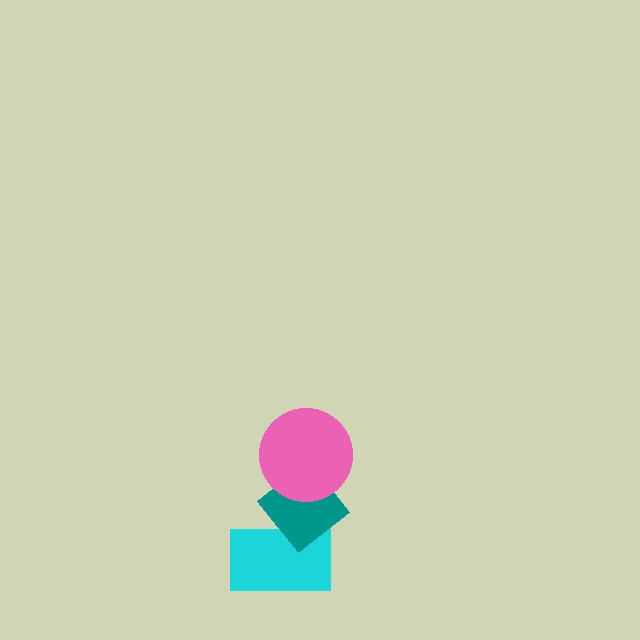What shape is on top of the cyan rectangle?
The teal diamond is on top of the cyan rectangle.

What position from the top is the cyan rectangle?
The cyan rectangle is 3rd from the top.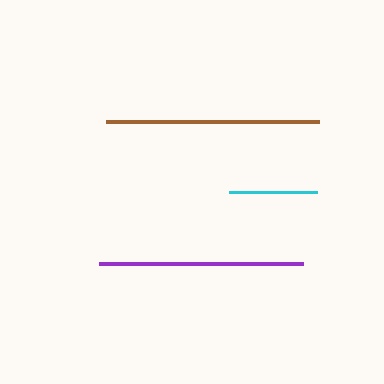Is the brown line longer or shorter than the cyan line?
The brown line is longer than the cyan line.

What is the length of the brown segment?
The brown segment is approximately 212 pixels long.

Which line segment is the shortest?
The cyan line is the shortest at approximately 88 pixels.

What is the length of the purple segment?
The purple segment is approximately 204 pixels long.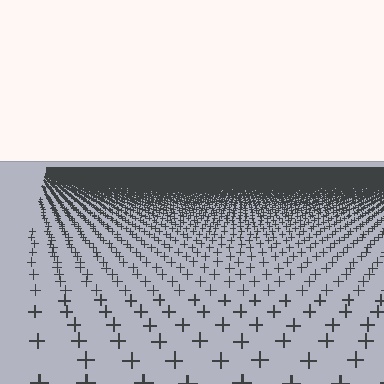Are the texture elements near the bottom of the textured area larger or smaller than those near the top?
Larger. Near the bottom, elements are closer to the viewer and appear at a bigger on-screen size.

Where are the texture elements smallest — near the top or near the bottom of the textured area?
Near the top.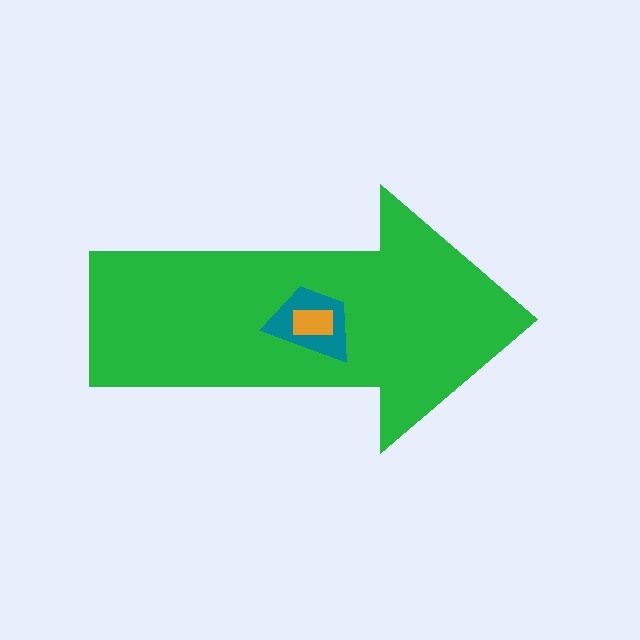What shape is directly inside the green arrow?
The teal trapezoid.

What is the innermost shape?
The orange rectangle.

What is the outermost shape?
The green arrow.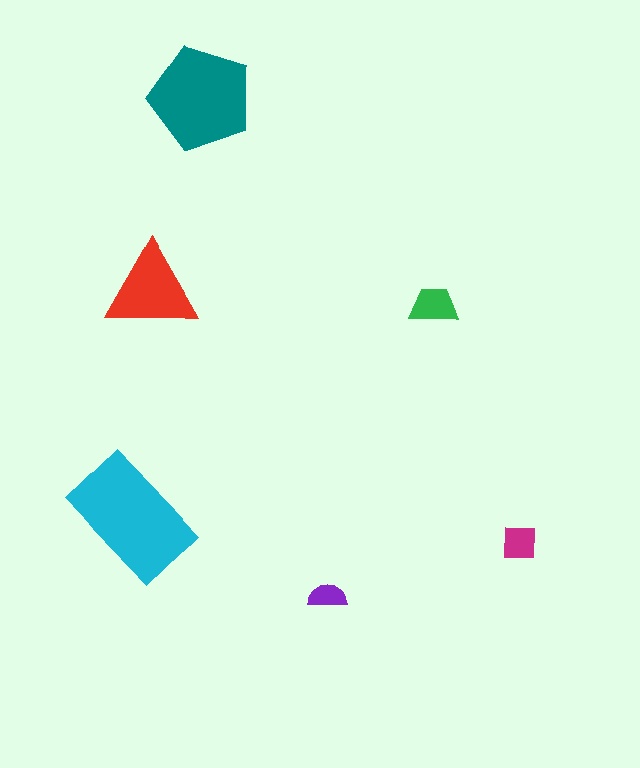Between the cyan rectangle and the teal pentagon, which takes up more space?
The cyan rectangle.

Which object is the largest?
The cyan rectangle.